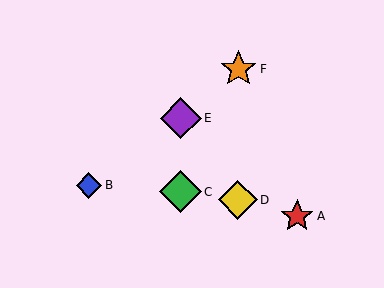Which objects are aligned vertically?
Objects C, E are aligned vertically.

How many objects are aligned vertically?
2 objects (C, E) are aligned vertically.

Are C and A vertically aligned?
No, C is at x≈181 and A is at x≈297.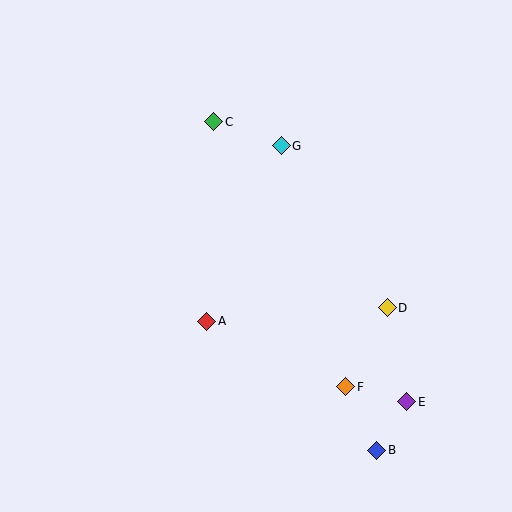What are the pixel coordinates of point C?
Point C is at (214, 122).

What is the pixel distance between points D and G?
The distance between D and G is 194 pixels.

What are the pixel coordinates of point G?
Point G is at (281, 146).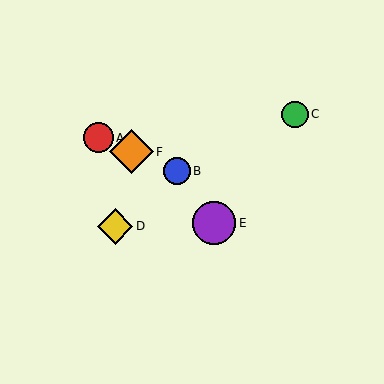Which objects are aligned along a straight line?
Objects A, B, F are aligned along a straight line.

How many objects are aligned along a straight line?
3 objects (A, B, F) are aligned along a straight line.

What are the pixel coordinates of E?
Object E is at (214, 223).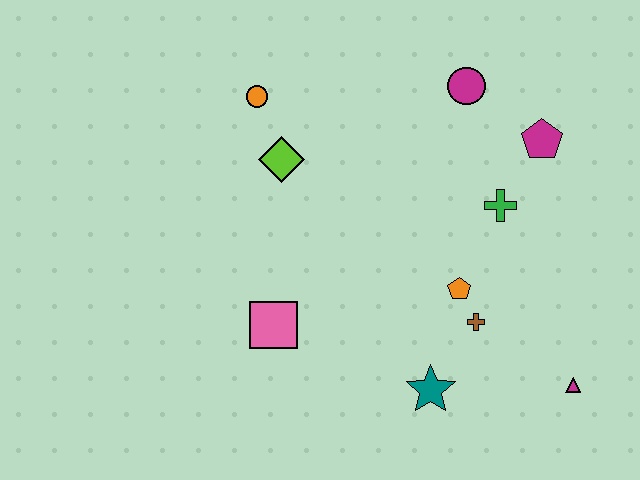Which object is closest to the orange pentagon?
The brown cross is closest to the orange pentagon.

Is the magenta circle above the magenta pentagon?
Yes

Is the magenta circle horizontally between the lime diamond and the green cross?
Yes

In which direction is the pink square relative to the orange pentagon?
The pink square is to the left of the orange pentagon.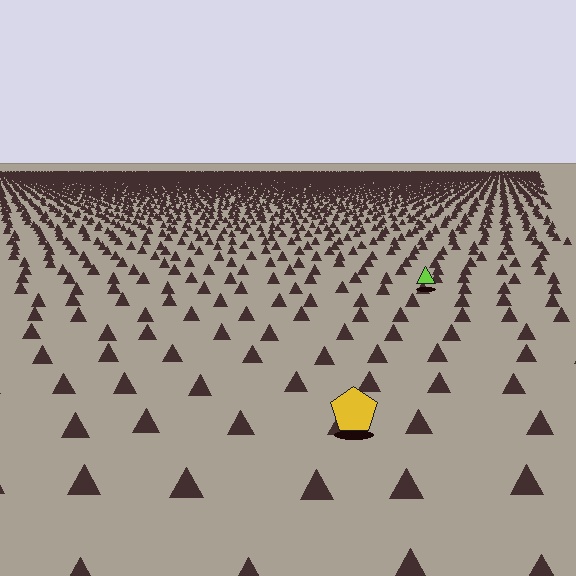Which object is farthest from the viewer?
The lime triangle is farthest from the viewer. It appears smaller and the ground texture around it is denser.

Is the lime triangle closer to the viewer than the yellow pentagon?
No. The yellow pentagon is closer — you can tell from the texture gradient: the ground texture is coarser near it.